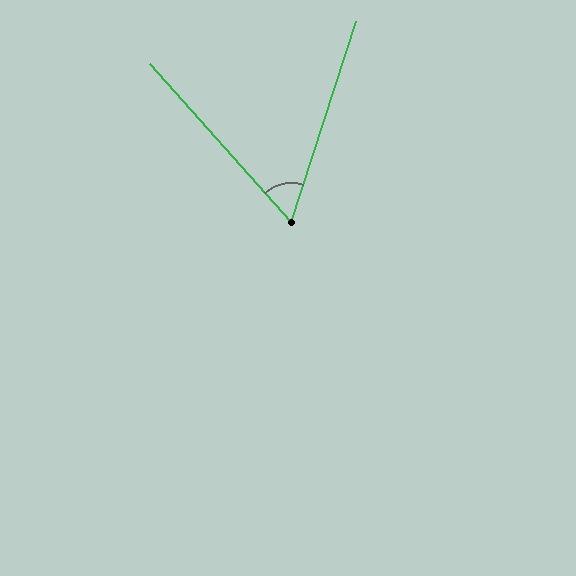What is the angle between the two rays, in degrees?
Approximately 60 degrees.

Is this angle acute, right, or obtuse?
It is acute.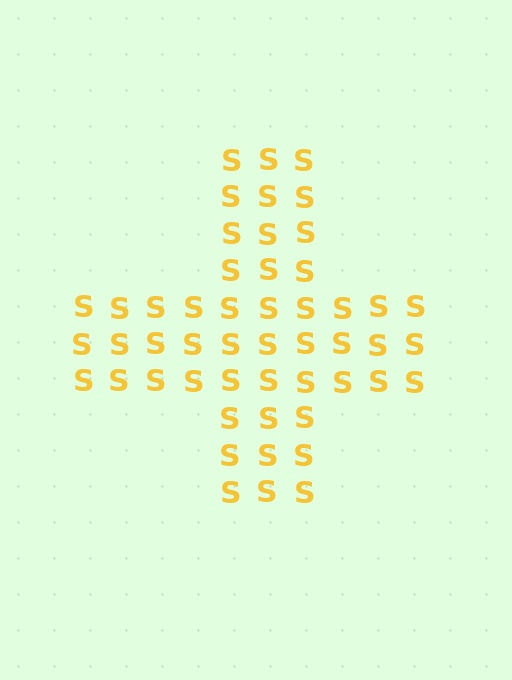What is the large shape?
The large shape is a cross.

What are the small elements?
The small elements are letter S's.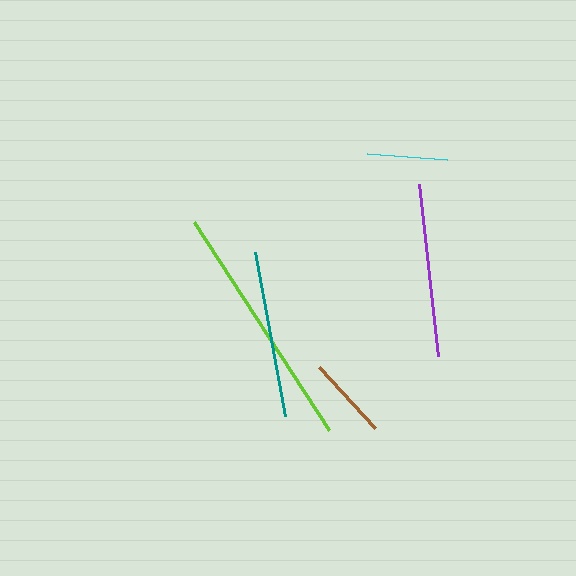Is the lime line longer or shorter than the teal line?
The lime line is longer than the teal line.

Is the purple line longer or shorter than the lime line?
The lime line is longer than the purple line.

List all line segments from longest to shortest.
From longest to shortest: lime, purple, teal, brown, cyan.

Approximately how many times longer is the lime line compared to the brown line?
The lime line is approximately 3.0 times the length of the brown line.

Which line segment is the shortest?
The cyan line is the shortest at approximately 80 pixels.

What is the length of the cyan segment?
The cyan segment is approximately 80 pixels long.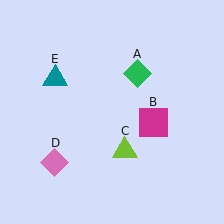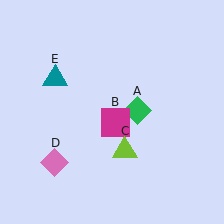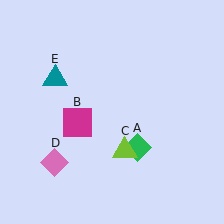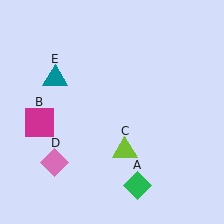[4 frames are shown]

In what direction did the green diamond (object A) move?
The green diamond (object A) moved down.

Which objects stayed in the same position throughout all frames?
Lime triangle (object C) and pink diamond (object D) and teal triangle (object E) remained stationary.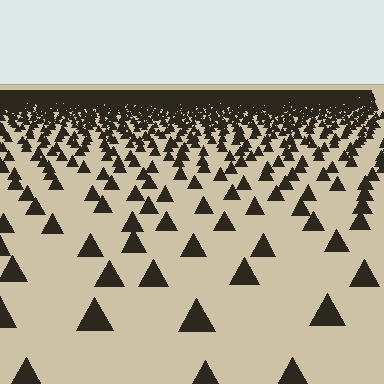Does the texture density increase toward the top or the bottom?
Density increases toward the top.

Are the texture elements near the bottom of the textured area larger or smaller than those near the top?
Larger. Near the bottom, elements are closer to the viewer and appear at a bigger on-screen size.